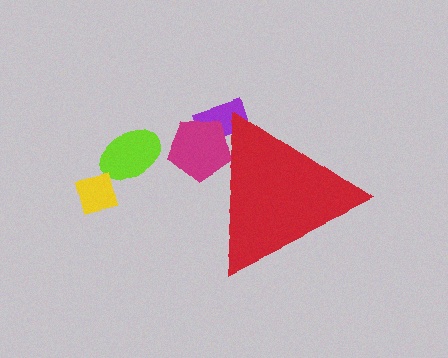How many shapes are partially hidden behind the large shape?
2 shapes are partially hidden.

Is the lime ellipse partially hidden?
No, the lime ellipse is fully visible.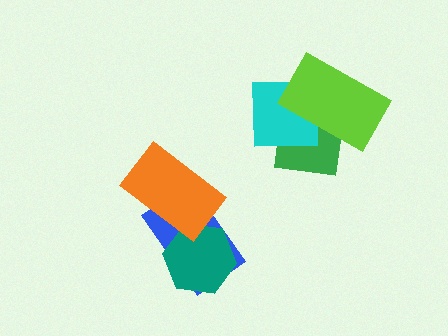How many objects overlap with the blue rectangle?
2 objects overlap with the blue rectangle.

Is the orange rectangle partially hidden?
No, no other shape covers it.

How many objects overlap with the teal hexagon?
2 objects overlap with the teal hexagon.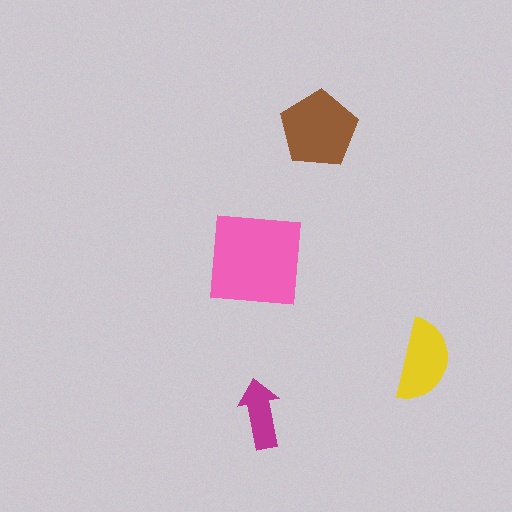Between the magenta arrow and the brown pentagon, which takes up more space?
The brown pentagon.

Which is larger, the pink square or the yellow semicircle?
The pink square.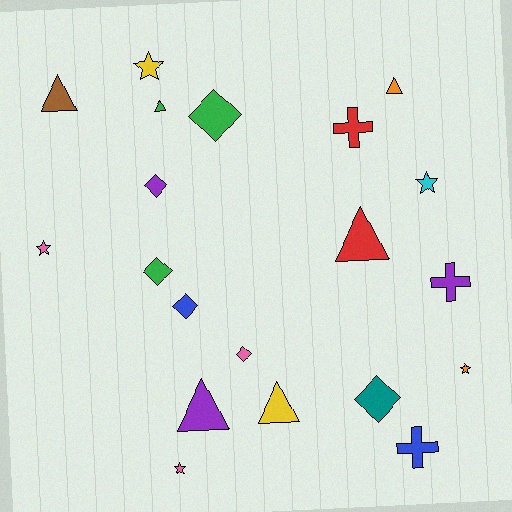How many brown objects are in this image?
There is 1 brown object.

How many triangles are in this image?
There are 6 triangles.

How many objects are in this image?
There are 20 objects.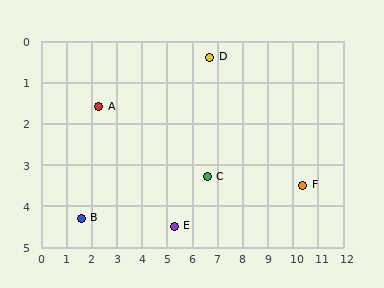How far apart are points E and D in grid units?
Points E and D are about 4.3 grid units apart.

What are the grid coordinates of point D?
Point D is at approximately (6.7, 0.4).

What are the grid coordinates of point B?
Point B is at approximately (1.6, 4.3).